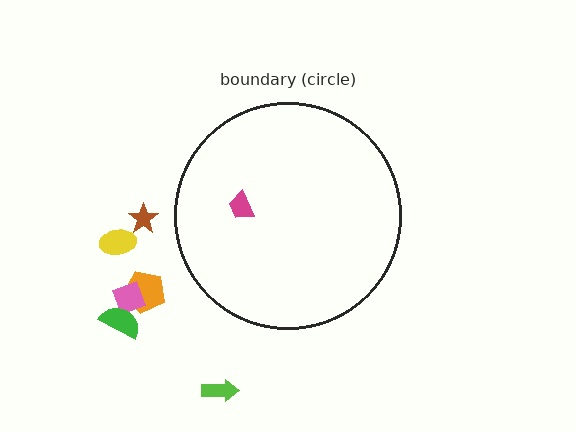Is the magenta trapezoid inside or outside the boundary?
Inside.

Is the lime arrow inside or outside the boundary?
Outside.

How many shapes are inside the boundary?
1 inside, 6 outside.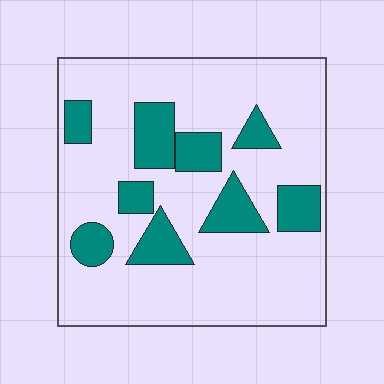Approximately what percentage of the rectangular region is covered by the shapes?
Approximately 20%.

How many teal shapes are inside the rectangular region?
9.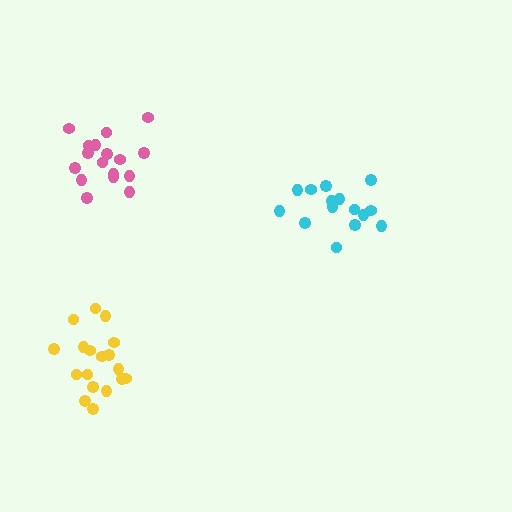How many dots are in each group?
Group 1: 18 dots, Group 2: 17 dots, Group 3: 15 dots (50 total).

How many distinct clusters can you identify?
There are 3 distinct clusters.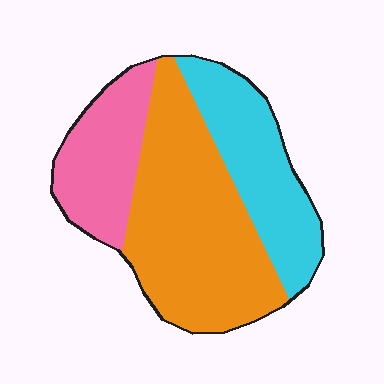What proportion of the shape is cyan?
Cyan covers 28% of the shape.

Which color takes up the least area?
Pink, at roughly 20%.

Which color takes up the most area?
Orange, at roughly 50%.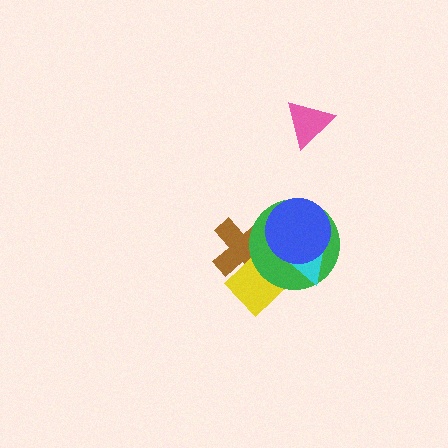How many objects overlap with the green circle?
4 objects overlap with the green circle.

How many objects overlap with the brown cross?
3 objects overlap with the brown cross.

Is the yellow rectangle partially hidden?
Yes, it is partially covered by another shape.